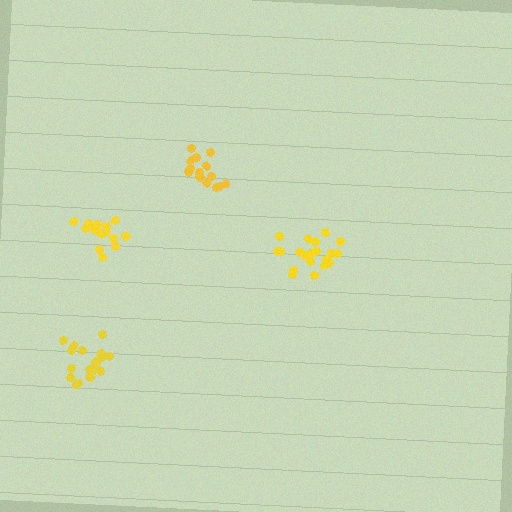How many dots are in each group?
Group 1: 15 dots, Group 2: 20 dots, Group 3: 19 dots, Group 4: 16 dots (70 total).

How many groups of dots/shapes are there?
There are 4 groups.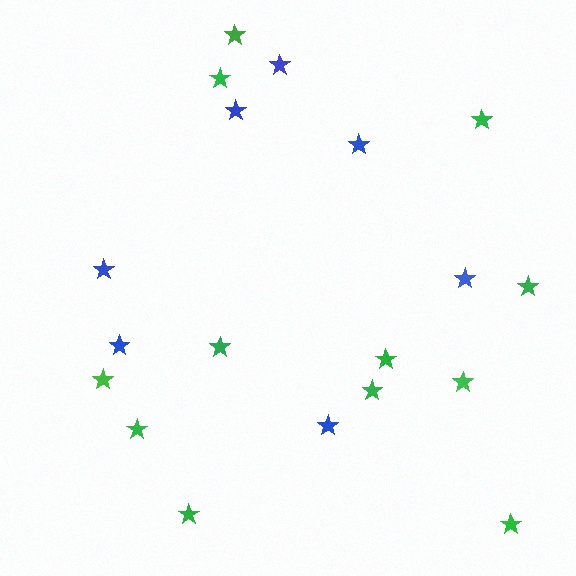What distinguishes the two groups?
There are 2 groups: one group of green stars (12) and one group of blue stars (7).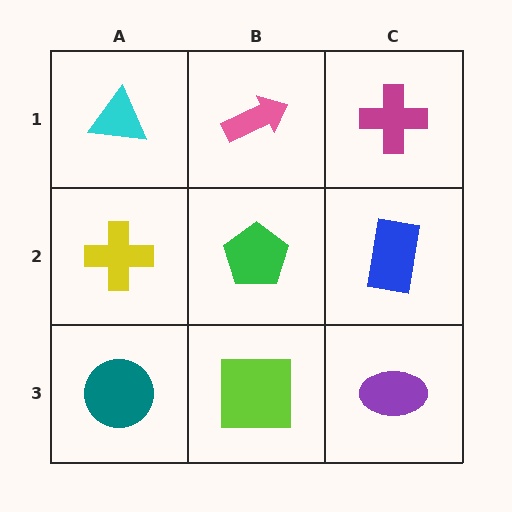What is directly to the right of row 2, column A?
A green pentagon.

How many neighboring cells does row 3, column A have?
2.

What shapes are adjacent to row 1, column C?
A blue rectangle (row 2, column C), a pink arrow (row 1, column B).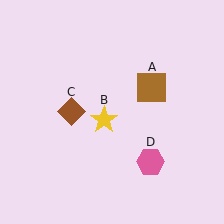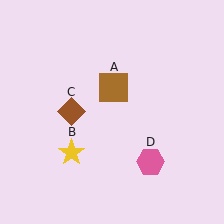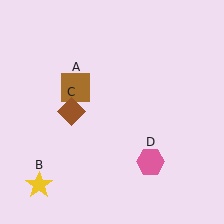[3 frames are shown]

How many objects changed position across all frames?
2 objects changed position: brown square (object A), yellow star (object B).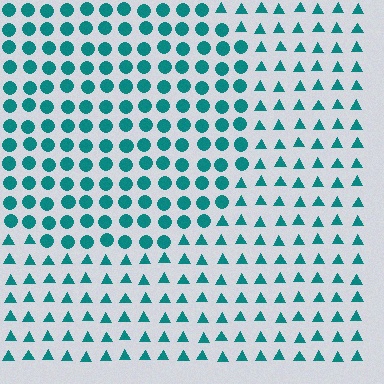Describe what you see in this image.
The image is filled with small teal elements arranged in a uniform grid. A circle-shaped region contains circles, while the surrounding area contains triangles. The boundary is defined purely by the change in element shape.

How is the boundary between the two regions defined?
The boundary is defined by a change in element shape: circles inside vs. triangles outside. All elements share the same color and spacing.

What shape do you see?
I see a circle.